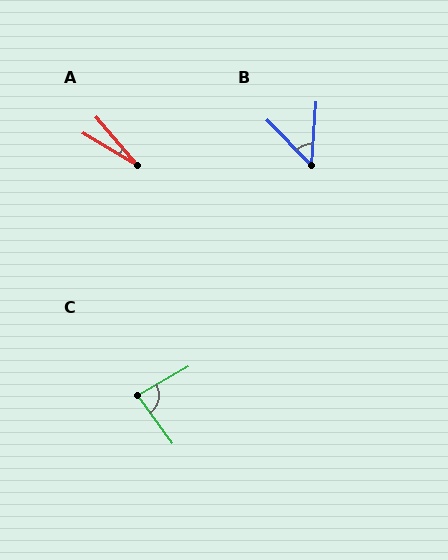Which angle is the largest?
C, at approximately 84 degrees.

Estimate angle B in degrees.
Approximately 49 degrees.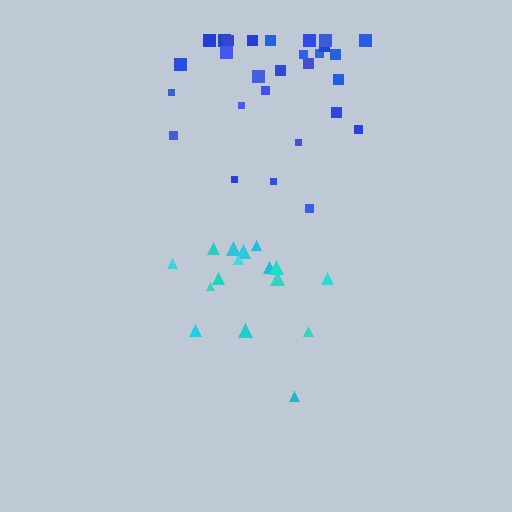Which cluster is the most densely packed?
Cyan.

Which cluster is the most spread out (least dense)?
Blue.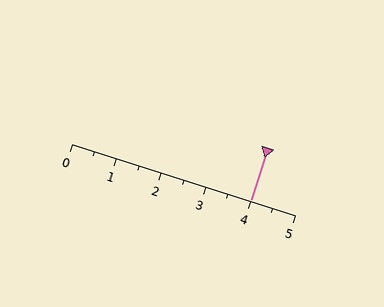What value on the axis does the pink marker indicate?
The marker indicates approximately 4.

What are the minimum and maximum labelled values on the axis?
The axis runs from 0 to 5.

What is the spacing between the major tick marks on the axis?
The major ticks are spaced 1 apart.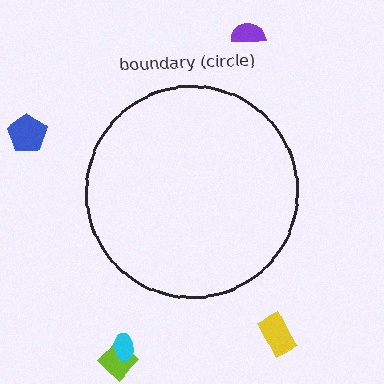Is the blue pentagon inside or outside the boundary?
Outside.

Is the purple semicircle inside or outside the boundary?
Outside.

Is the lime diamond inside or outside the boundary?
Outside.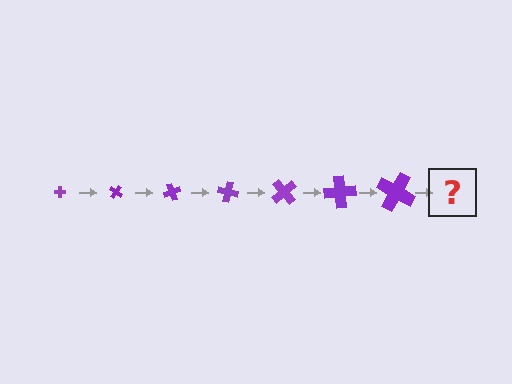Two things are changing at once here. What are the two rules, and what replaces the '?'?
The two rules are that the cross grows larger each step and it rotates 35 degrees each step. The '?' should be a cross, larger than the previous one and rotated 245 degrees from the start.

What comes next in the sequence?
The next element should be a cross, larger than the previous one and rotated 245 degrees from the start.